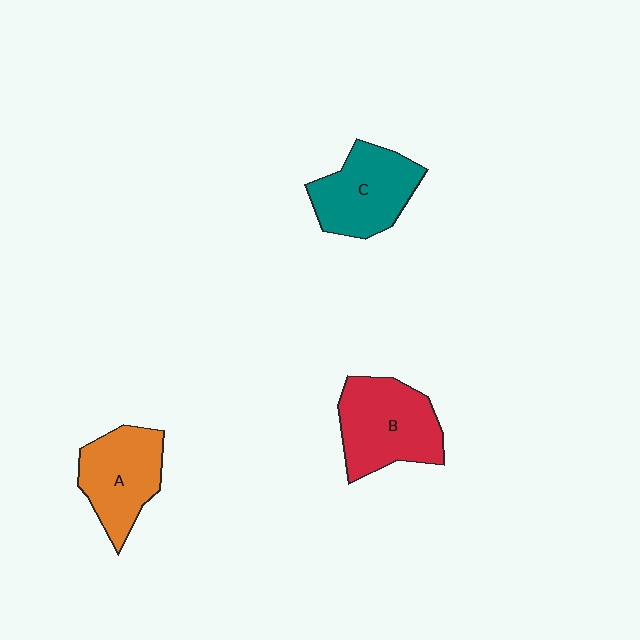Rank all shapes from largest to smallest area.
From largest to smallest: B (red), C (teal), A (orange).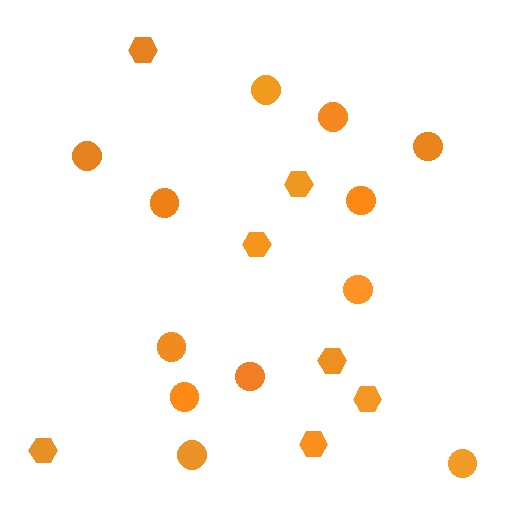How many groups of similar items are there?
There are 2 groups: one group of hexagons (7) and one group of circles (12).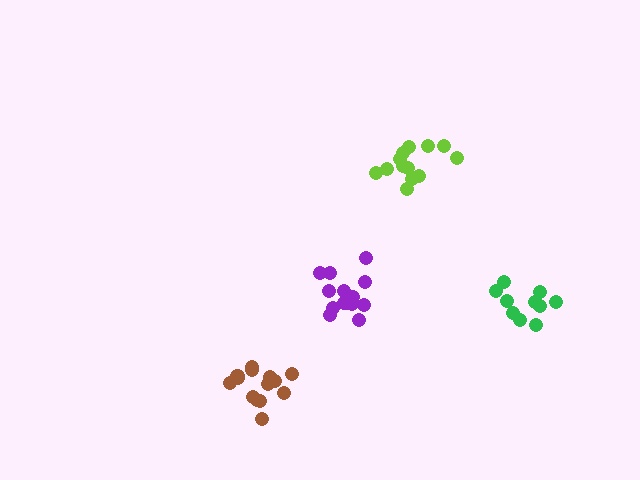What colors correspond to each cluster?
The clusters are colored: lime, brown, purple, green.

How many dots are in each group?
Group 1: 13 dots, Group 2: 16 dots, Group 3: 14 dots, Group 4: 10 dots (53 total).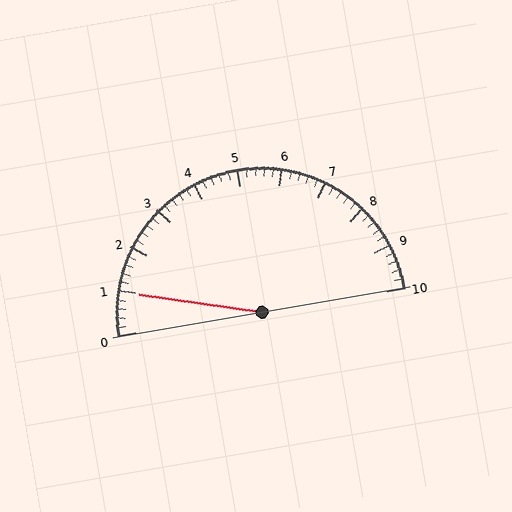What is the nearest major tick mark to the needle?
The nearest major tick mark is 1.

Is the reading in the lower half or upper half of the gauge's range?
The reading is in the lower half of the range (0 to 10).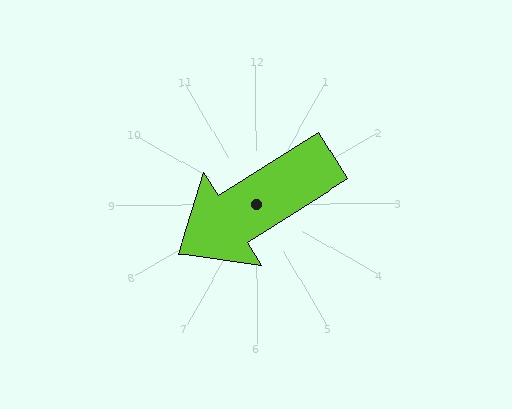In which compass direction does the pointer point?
Southwest.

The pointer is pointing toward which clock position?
Roughly 8 o'clock.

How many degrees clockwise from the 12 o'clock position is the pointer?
Approximately 238 degrees.